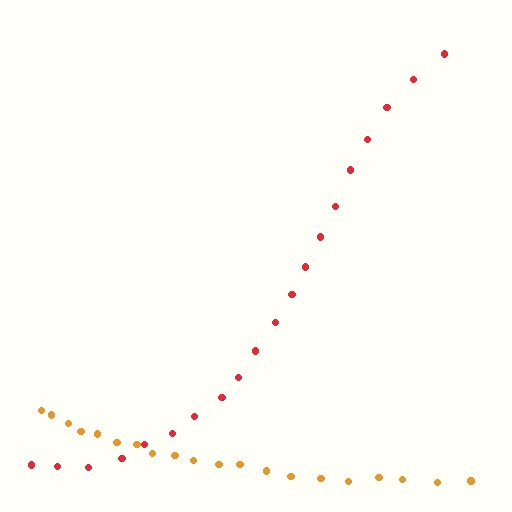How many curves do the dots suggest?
There are 2 distinct paths.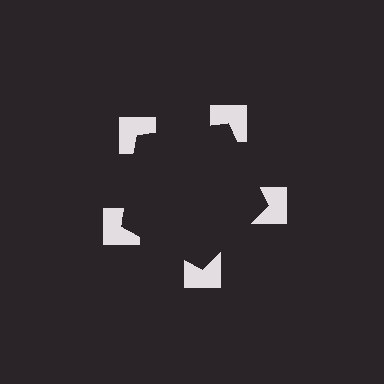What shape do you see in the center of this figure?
An illusory pentagon — its edges are inferred from the aligned wedge cuts in the notched squares, not physically drawn.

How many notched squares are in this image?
There are 5 — one at each vertex of the illusory pentagon.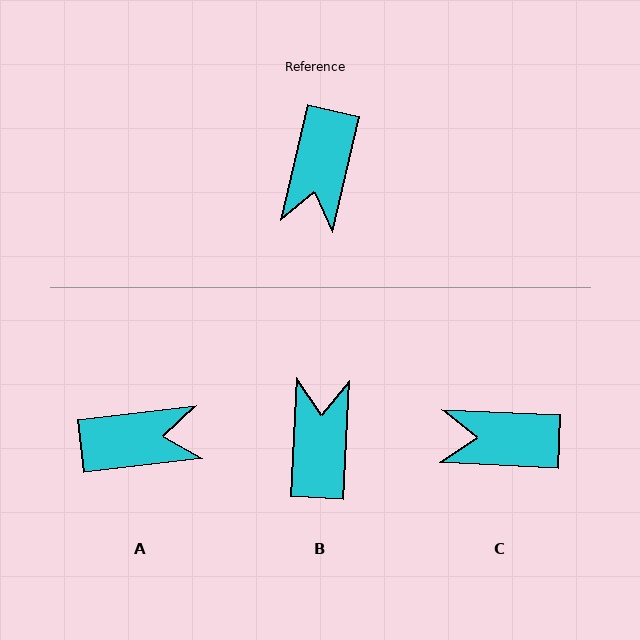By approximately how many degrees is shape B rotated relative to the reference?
Approximately 170 degrees clockwise.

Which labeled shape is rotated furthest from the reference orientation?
B, about 170 degrees away.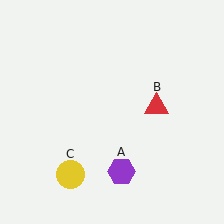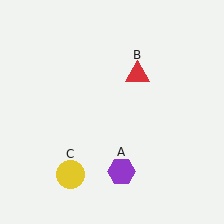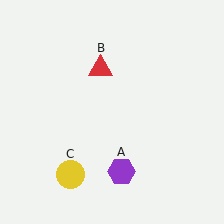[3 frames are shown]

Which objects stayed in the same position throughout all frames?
Purple hexagon (object A) and yellow circle (object C) remained stationary.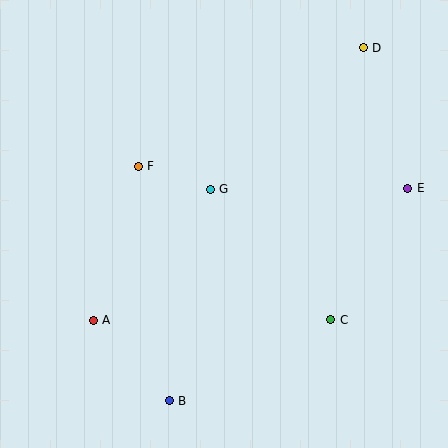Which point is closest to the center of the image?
Point G at (210, 189) is closest to the center.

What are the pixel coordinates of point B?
Point B is at (169, 401).